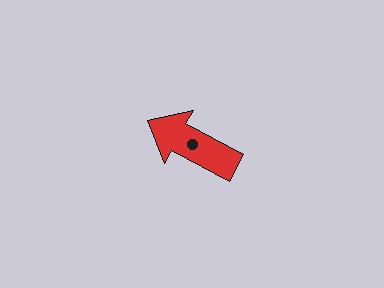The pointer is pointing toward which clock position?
Roughly 10 o'clock.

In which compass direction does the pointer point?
Northwest.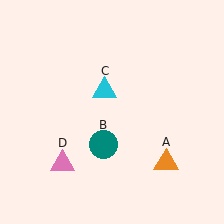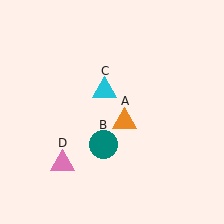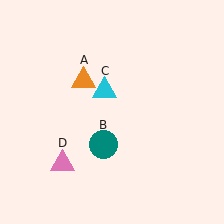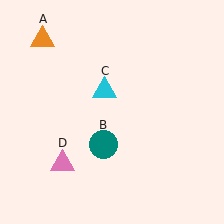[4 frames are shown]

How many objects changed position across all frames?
1 object changed position: orange triangle (object A).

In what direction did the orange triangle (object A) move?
The orange triangle (object A) moved up and to the left.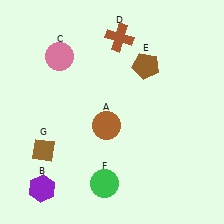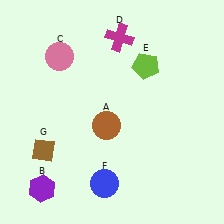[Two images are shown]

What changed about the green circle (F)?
In Image 1, F is green. In Image 2, it changed to blue.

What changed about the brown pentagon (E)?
In Image 1, E is brown. In Image 2, it changed to lime.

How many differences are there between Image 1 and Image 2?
There are 3 differences between the two images.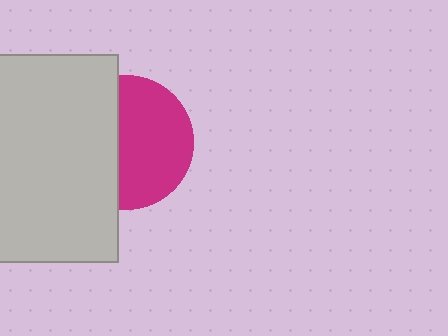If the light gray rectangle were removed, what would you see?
You would see the complete magenta circle.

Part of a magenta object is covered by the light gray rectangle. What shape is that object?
It is a circle.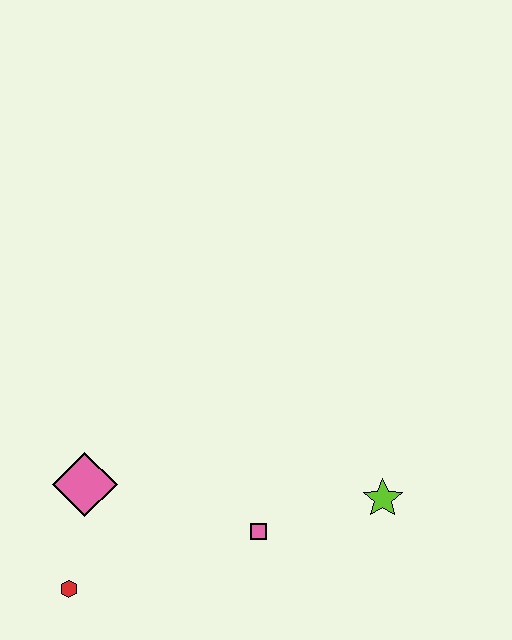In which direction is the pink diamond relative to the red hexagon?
The pink diamond is above the red hexagon.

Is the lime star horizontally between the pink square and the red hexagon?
No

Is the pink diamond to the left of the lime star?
Yes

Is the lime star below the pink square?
No